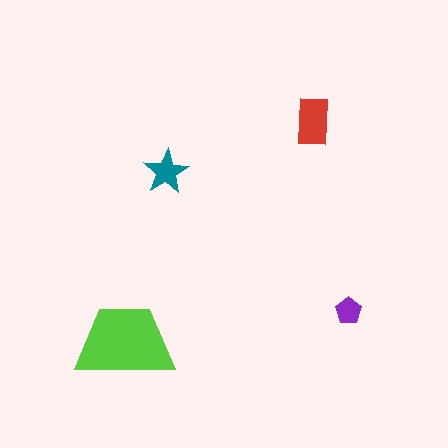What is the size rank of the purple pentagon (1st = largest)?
4th.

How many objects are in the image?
There are 4 objects in the image.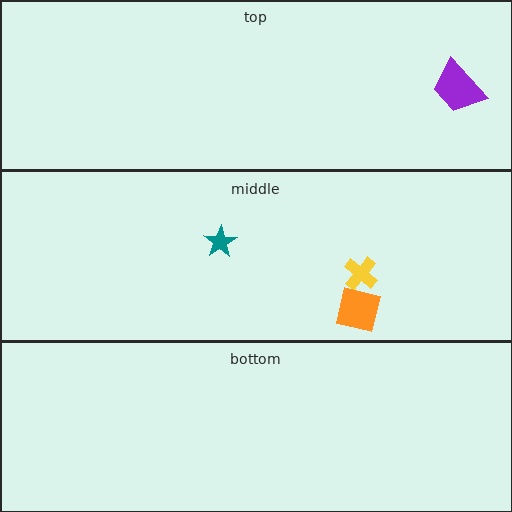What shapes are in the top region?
The purple trapezoid.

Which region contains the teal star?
The middle region.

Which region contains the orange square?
The middle region.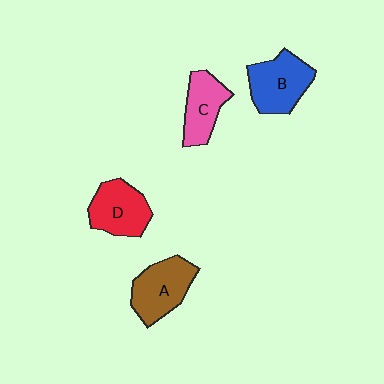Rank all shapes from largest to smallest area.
From largest to smallest: B (blue), A (brown), D (red), C (pink).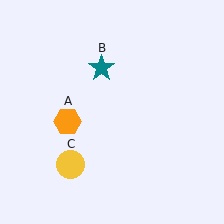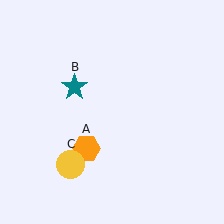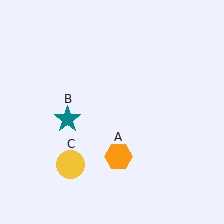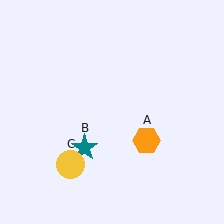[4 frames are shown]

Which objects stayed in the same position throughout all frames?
Yellow circle (object C) remained stationary.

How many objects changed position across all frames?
2 objects changed position: orange hexagon (object A), teal star (object B).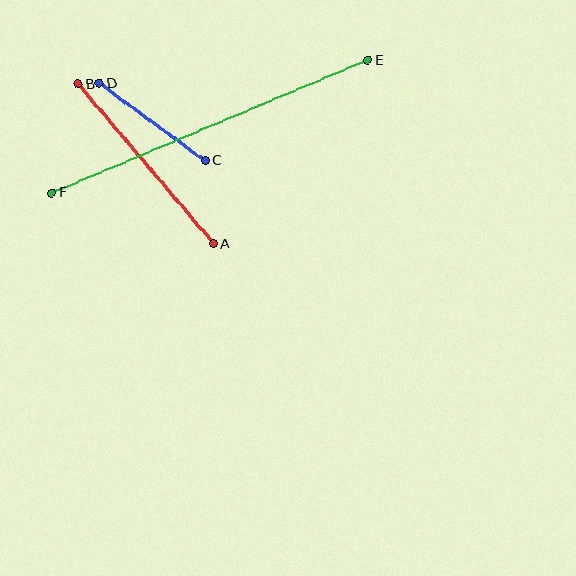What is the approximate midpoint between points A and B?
The midpoint is at approximately (146, 164) pixels.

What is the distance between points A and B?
The distance is approximately 209 pixels.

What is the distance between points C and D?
The distance is approximately 131 pixels.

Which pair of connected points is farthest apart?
Points E and F are farthest apart.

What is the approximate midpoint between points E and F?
The midpoint is at approximately (210, 126) pixels.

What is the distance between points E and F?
The distance is approximately 343 pixels.